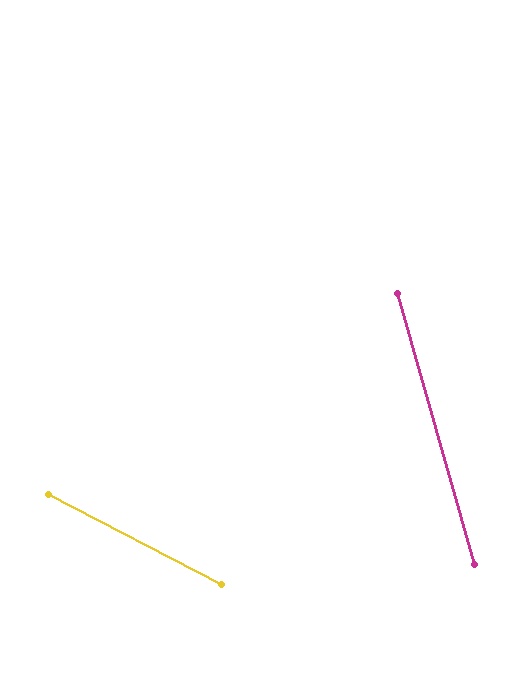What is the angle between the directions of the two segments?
Approximately 47 degrees.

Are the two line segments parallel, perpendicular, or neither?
Neither parallel nor perpendicular — they differ by about 47°.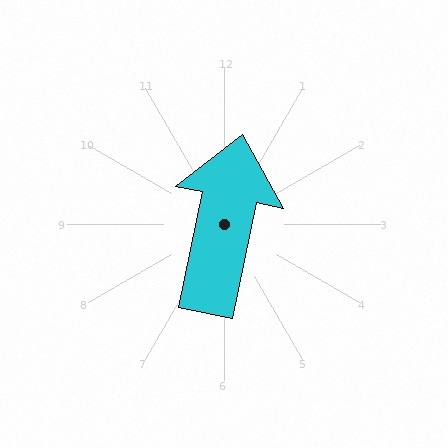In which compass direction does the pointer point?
North.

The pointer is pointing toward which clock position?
Roughly 12 o'clock.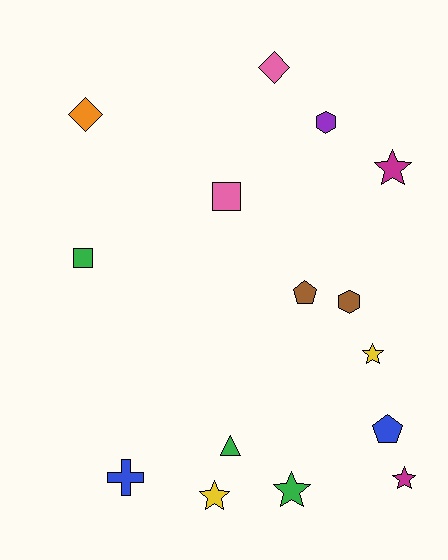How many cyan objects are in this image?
There are no cyan objects.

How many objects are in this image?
There are 15 objects.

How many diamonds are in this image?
There are 2 diamonds.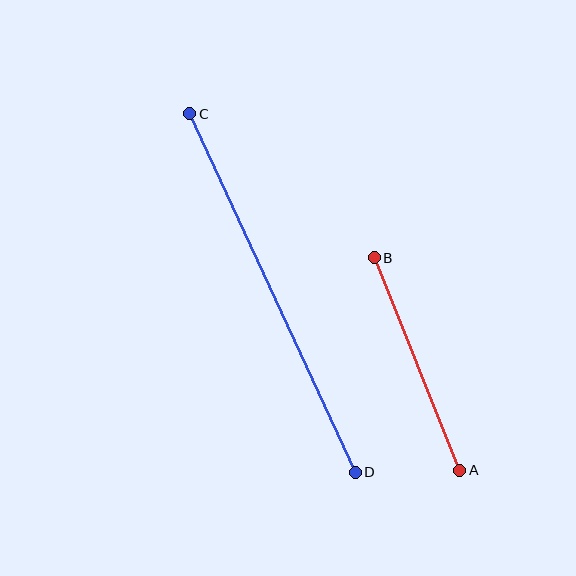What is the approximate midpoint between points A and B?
The midpoint is at approximately (417, 364) pixels.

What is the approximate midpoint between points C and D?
The midpoint is at approximately (272, 293) pixels.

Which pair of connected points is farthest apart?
Points C and D are farthest apart.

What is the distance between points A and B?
The distance is approximately 229 pixels.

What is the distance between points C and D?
The distance is approximately 395 pixels.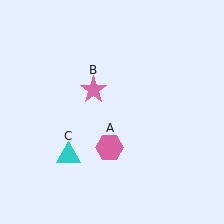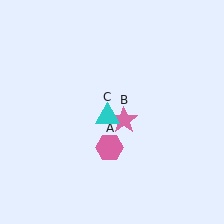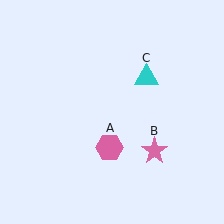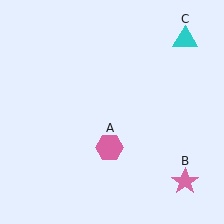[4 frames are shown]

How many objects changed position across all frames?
2 objects changed position: pink star (object B), cyan triangle (object C).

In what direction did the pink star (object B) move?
The pink star (object B) moved down and to the right.